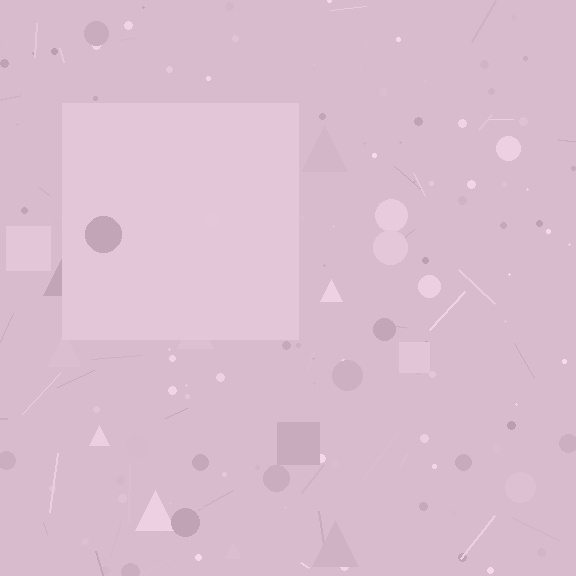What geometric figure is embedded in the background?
A square is embedded in the background.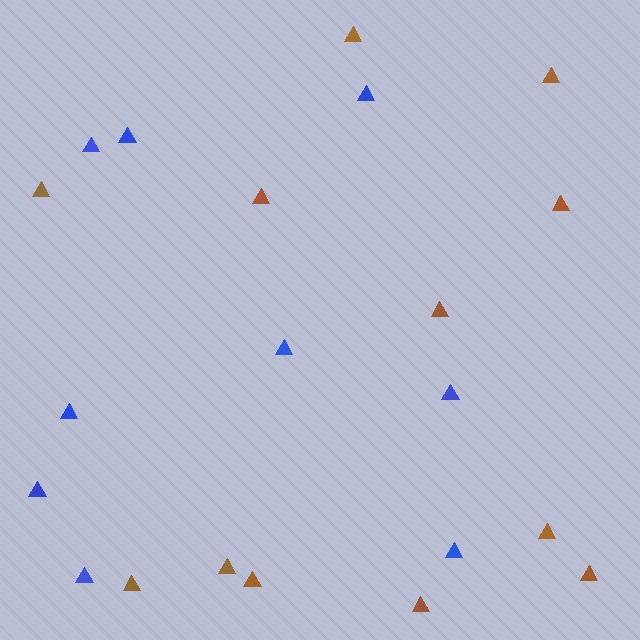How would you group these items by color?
There are 2 groups: one group of brown triangles (12) and one group of blue triangles (9).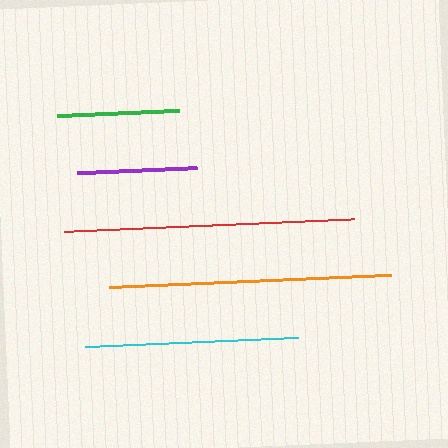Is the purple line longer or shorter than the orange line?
The orange line is longer than the purple line.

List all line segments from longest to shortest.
From longest to shortest: red, orange, cyan, green, purple.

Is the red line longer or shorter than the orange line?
The red line is longer than the orange line.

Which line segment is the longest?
The red line is the longest at approximately 290 pixels.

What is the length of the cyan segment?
The cyan segment is approximately 213 pixels long.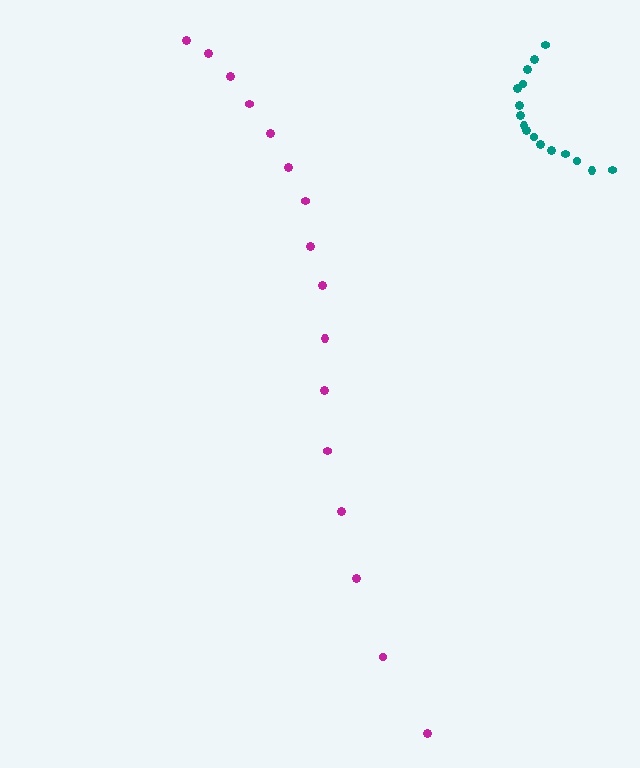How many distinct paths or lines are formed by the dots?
There are 2 distinct paths.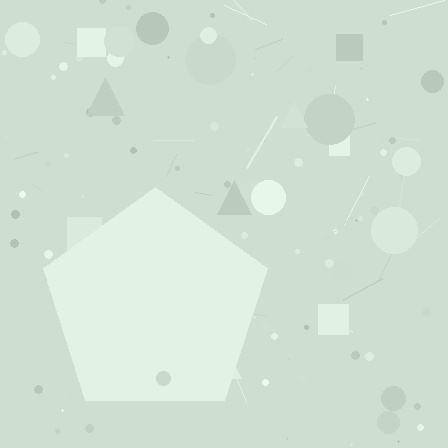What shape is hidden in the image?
A pentagon is hidden in the image.